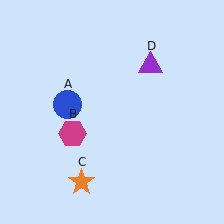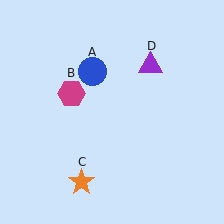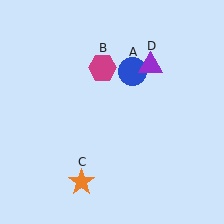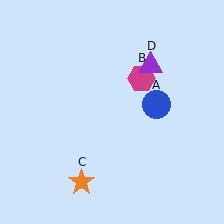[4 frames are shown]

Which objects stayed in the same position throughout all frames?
Orange star (object C) and purple triangle (object D) remained stationary.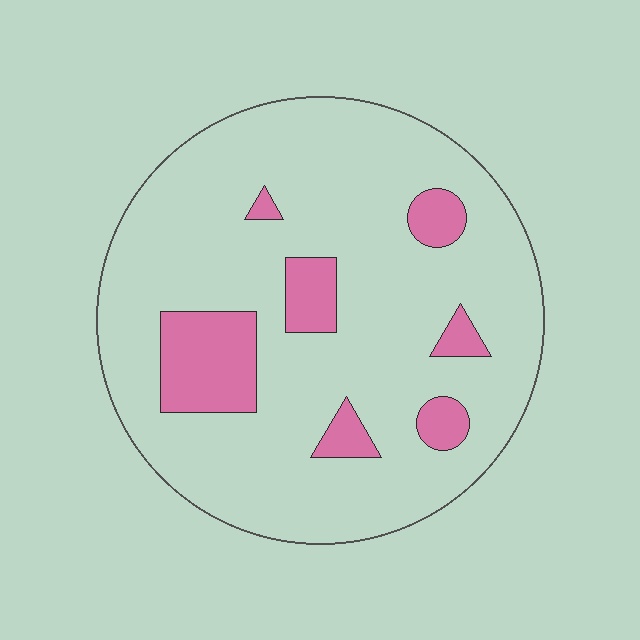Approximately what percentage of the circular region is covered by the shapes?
Approximately 15%.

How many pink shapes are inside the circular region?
7.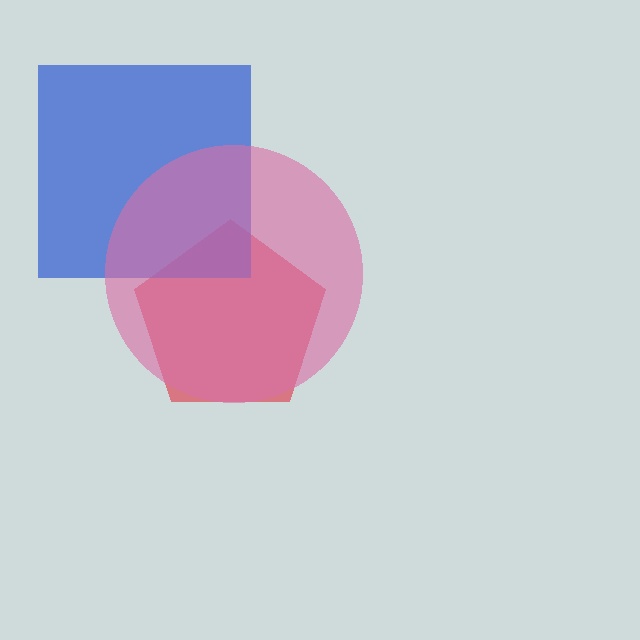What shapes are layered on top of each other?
The layered shapes are: a red pentagon, a blue square, a pink circle.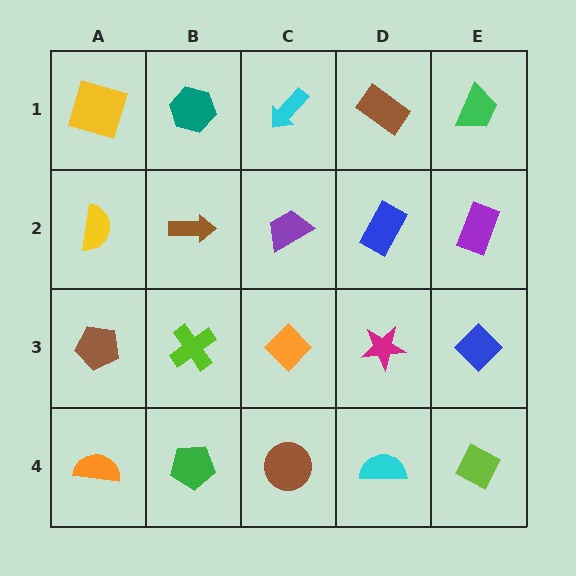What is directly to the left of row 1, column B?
A yellow square.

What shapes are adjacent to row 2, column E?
A green trapezoid (row 1, column E), a blue diamond (row 3, column E), a blue rectangle (row 2, column D).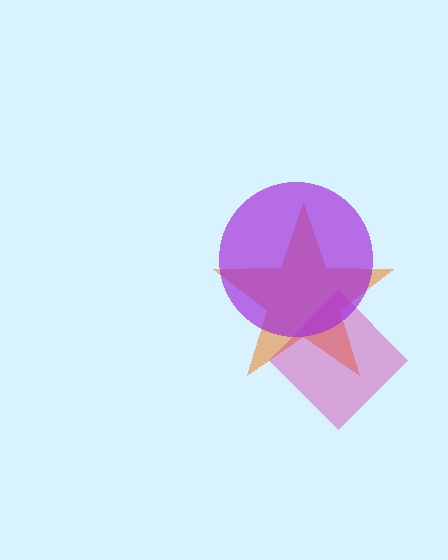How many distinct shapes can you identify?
There are 3 distinct shapes: an orange star, a magenta diamond, a purple circle.